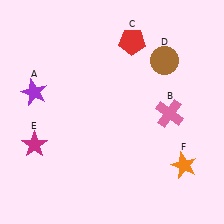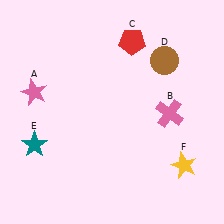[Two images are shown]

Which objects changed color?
A changed from purple to pink. E changed from magenta to teal. F changed from orange to yellow.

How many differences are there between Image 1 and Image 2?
There are 3 differences between the two images.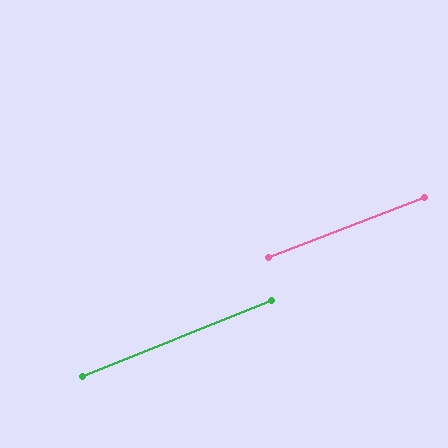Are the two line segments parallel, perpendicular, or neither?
Parallel — their directions differ by only 0.9°.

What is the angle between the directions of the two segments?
Approximately 1 degree.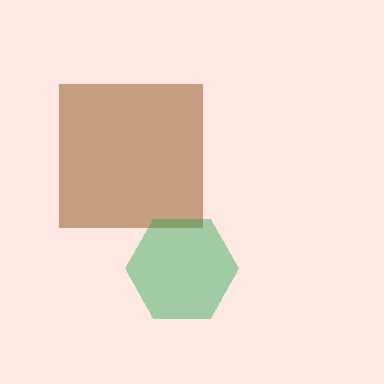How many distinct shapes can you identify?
There are 2 distinct shapes: a brown square, a green hexagon.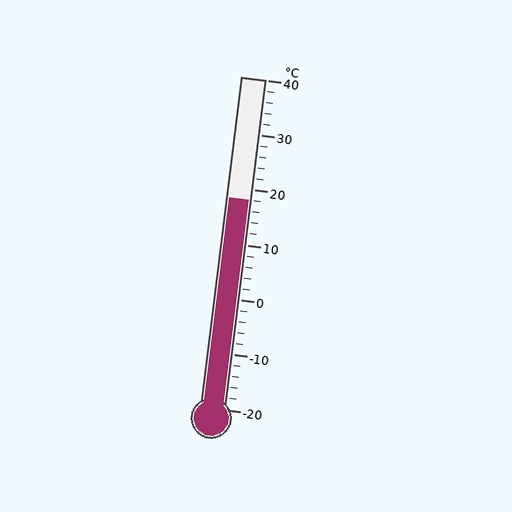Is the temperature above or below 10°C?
The temperature is above 10°C.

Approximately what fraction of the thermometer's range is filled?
The thermometer is filled to approximately 65% of its range.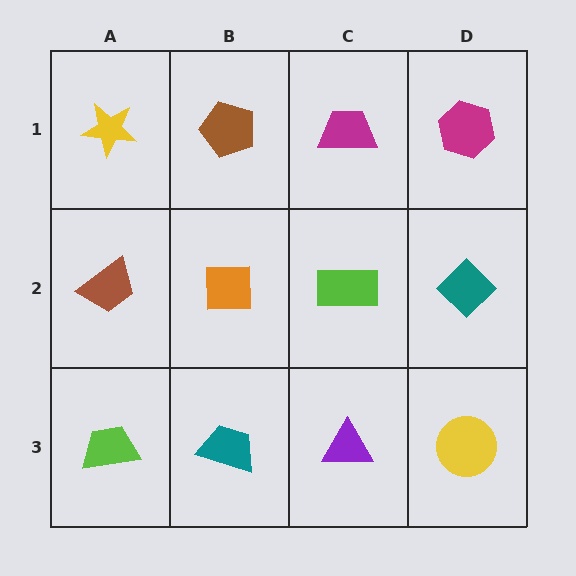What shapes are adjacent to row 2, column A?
A yellow star (row 1, column A), a lime trapezoid (row 3, column A), an orange square (row 2, column B).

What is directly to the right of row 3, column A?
A teal trapezoid.